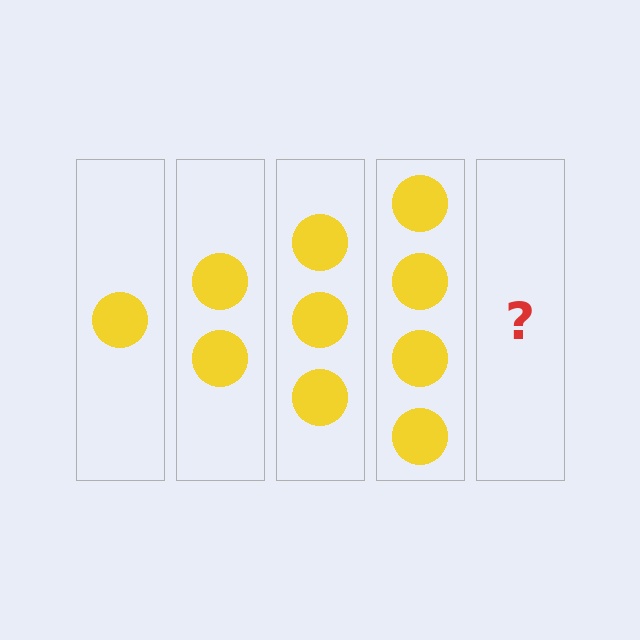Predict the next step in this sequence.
The next step is 5 circles.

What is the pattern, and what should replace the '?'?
The pattern is that each step adds one more circle. The '?' should be 5 circles.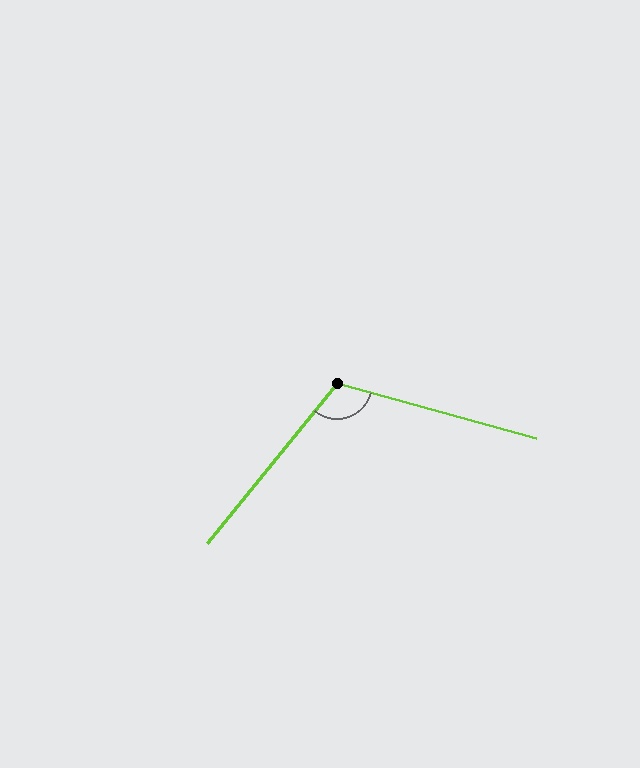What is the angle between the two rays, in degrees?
Approximately 114 degrees.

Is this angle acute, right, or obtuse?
It is obtuse.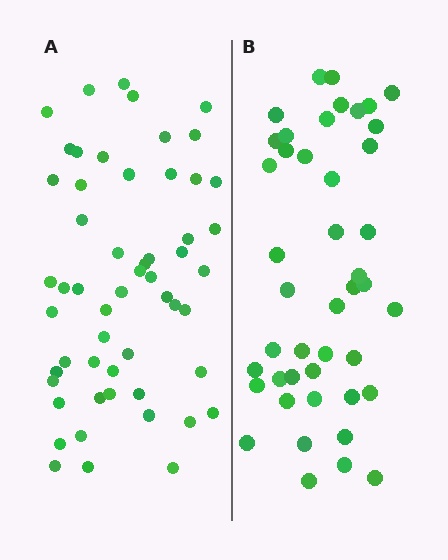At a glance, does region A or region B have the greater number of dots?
Region A (the left region) has more dots.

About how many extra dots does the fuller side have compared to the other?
Region A has roughly 12 or so more dots than region B.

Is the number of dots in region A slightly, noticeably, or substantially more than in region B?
Region A has noticeably more, but not dramatically so. The ratio is roughly 1.2 to 1.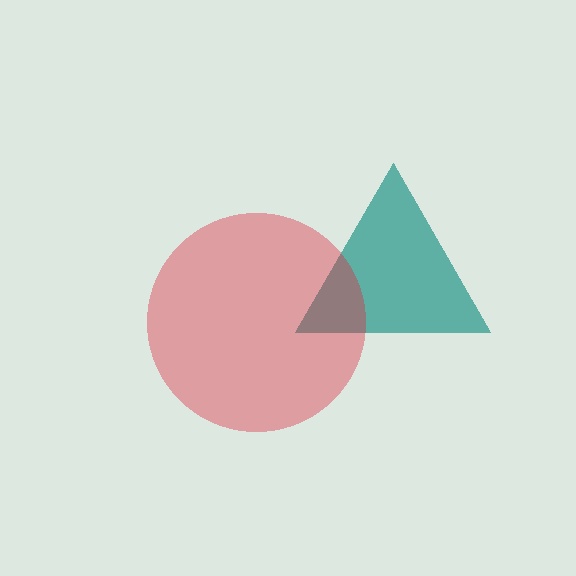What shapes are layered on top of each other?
The layered shapes are: a teal triangle, a red circle.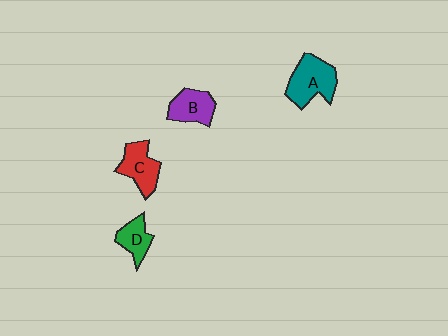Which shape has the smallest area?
Shape D (green).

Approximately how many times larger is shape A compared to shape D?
Approximately 1.7 times.